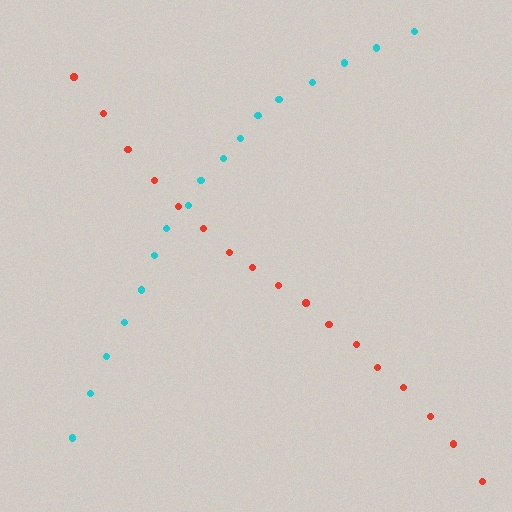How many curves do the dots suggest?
There are 2 distinct paths.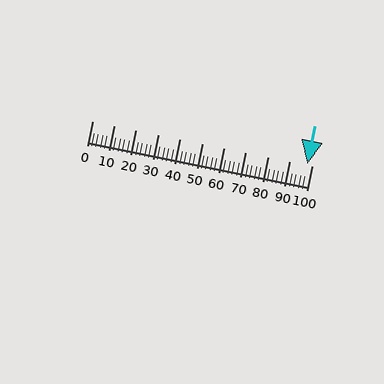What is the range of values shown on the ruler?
The ruler shows values from 0 to 100.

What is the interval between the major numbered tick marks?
The major tick marks are spaced 10 units apart.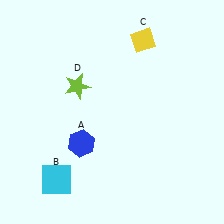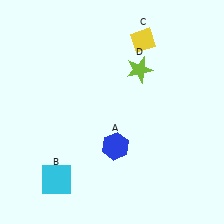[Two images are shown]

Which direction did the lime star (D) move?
The lime star (D) moved right.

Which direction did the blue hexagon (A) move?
The blue hexagon (A) moved right.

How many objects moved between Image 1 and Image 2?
2 objects moved between the two images.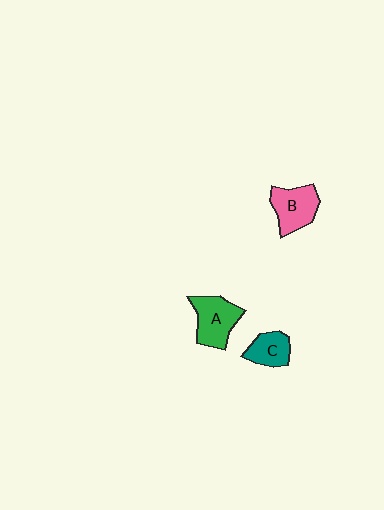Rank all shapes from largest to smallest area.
From largest to smallest: A (green), B (pink), C (teal).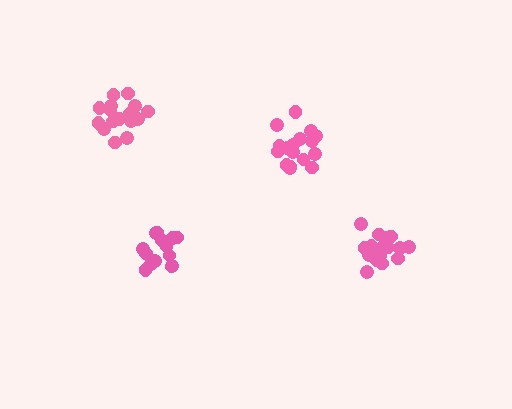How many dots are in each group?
Group 1: 17 dots, Group 2: 16 dots, Group 3: 17 dots, Group 4: 17 dots (67 total).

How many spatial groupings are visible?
There are 4 spatial groupings.